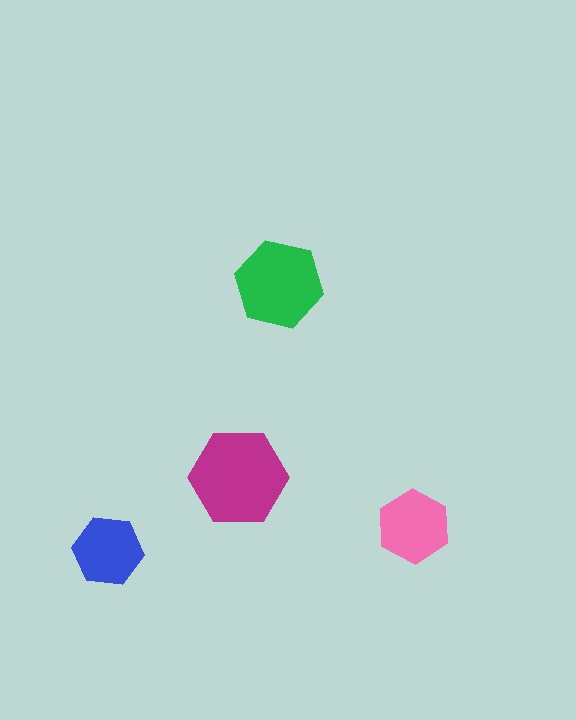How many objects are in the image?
There are 4 objects in the image.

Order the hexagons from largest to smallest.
the magenta one, the green one, the pink one, the blue one.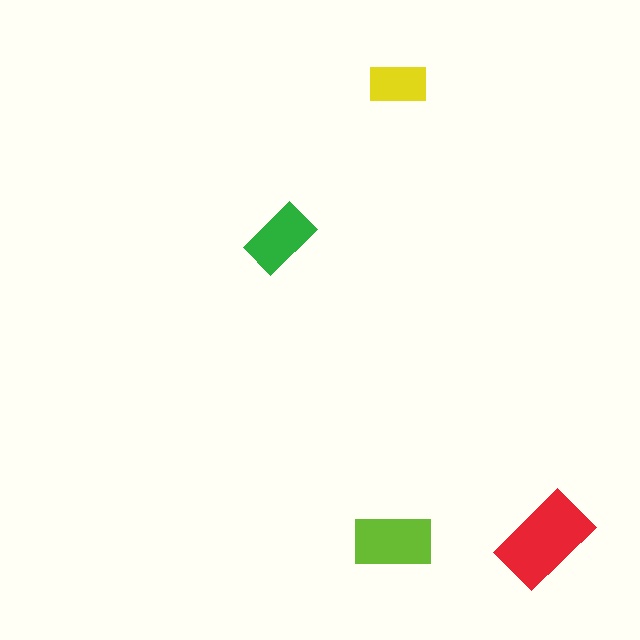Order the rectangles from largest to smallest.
the red one, the lime one, the green one, the yellow one.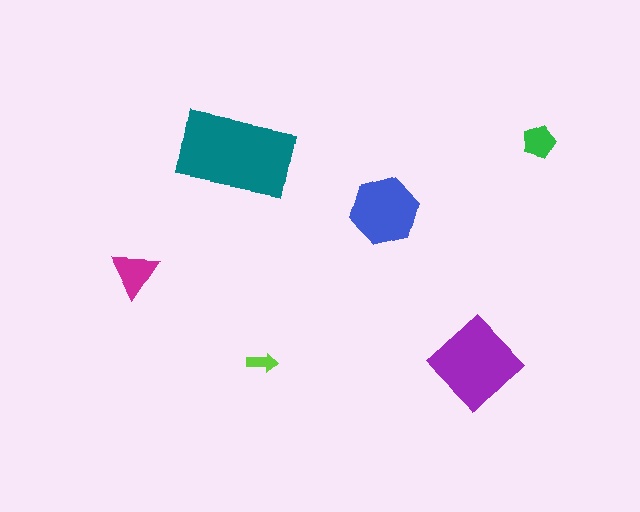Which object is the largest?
The teal rectangle.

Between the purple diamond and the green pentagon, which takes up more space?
The purple diamond.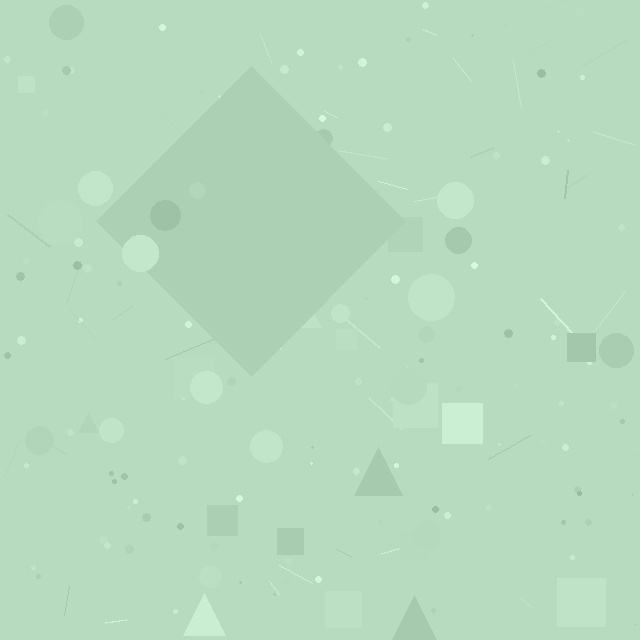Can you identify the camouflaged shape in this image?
The camouflaged shape is a diamond.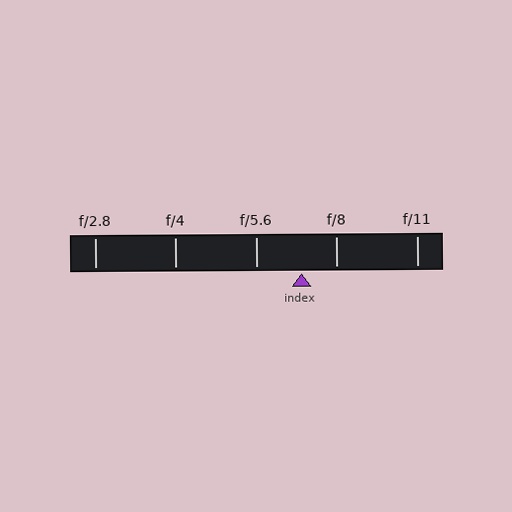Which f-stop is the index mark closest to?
The index mark is closest to f/8.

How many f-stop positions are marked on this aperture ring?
There are 5 f-stop positions marked.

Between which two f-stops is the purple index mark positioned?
The index mark is between f/5.6 and f/8.